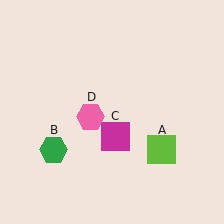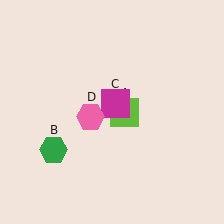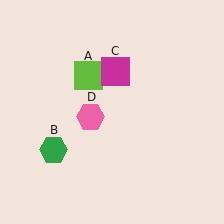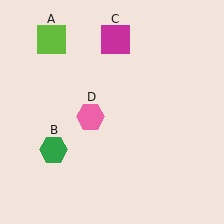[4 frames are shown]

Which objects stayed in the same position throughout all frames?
Green hexagon (object B) and pink hexagon (object D) remained stationary.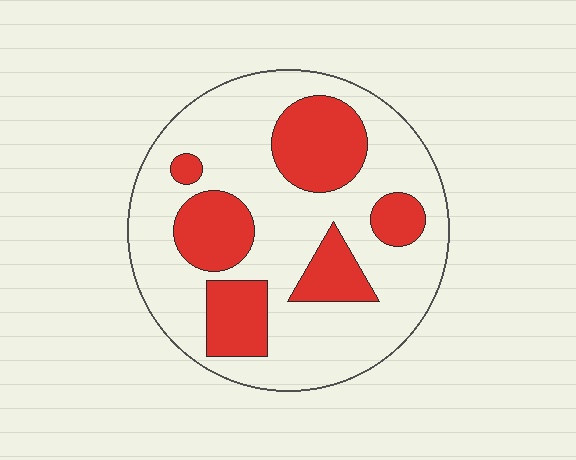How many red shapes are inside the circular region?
6.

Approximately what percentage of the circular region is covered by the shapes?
Approximately 30%.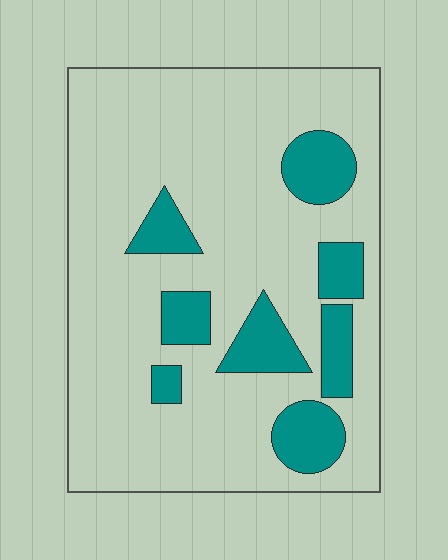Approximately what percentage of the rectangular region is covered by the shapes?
Approximately 20%.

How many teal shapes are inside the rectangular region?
8.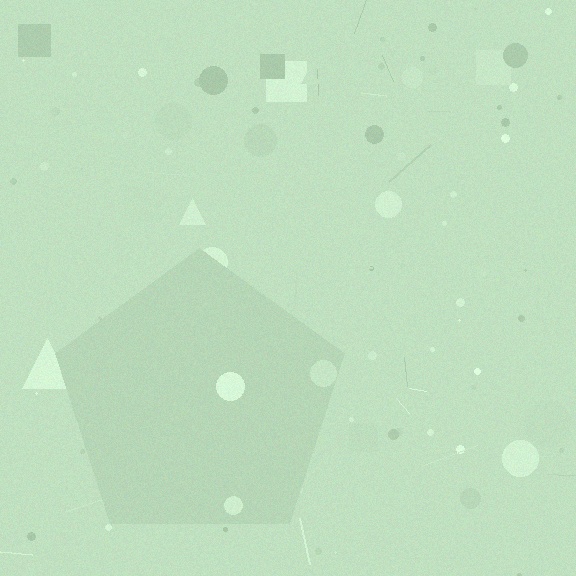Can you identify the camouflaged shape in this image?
The camouflaged shape is a pentagon.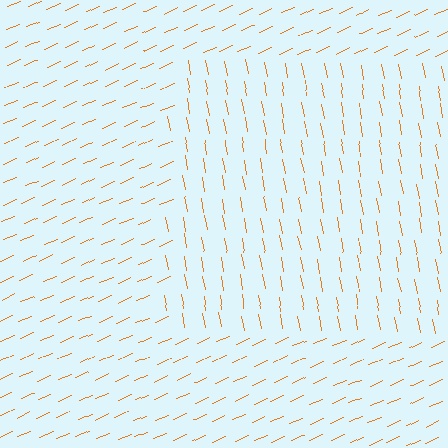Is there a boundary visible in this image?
Yes, there is a texture boundary formed by a change in line orientation.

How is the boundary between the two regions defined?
The boundary is defined purely by a change in line orientation (approximately 77 degrees difference). All lines are the same color and thickness.